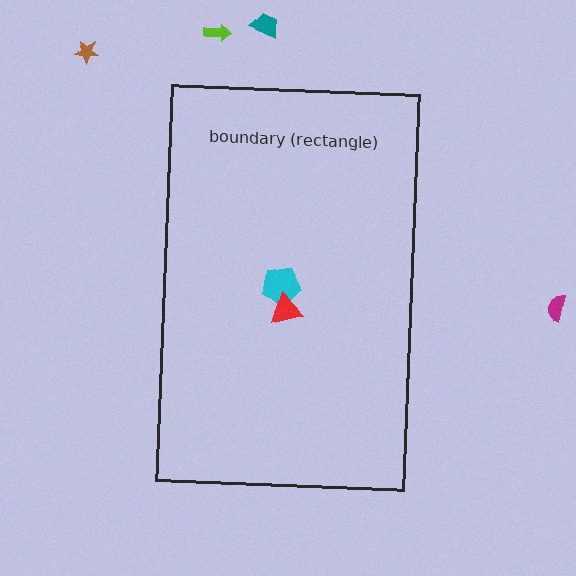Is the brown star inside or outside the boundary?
Outside.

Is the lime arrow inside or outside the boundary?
Outside.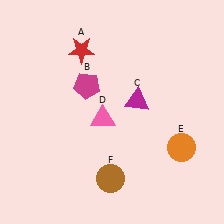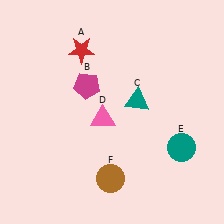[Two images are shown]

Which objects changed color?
C changed from magenta to teal. E changed from orange to teal.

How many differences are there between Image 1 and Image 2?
There are 2 differences between the two images.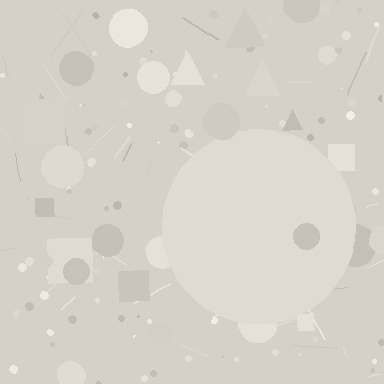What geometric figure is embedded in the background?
A circle is embedded in the background.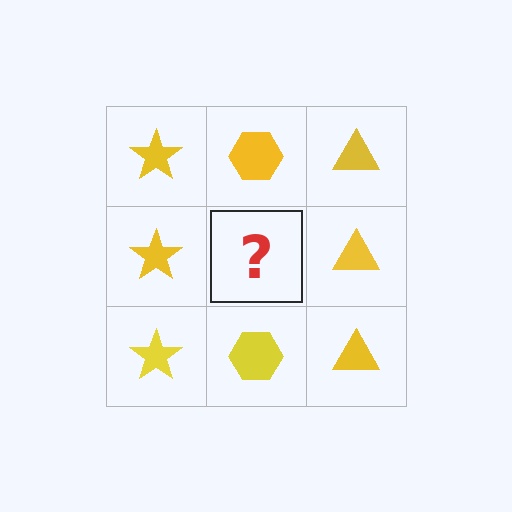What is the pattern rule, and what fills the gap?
The rule is that each column has a consistent shape. The gap should be filled with a yellow hexagon.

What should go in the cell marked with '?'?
The missing cell should contain a yellow hexagon.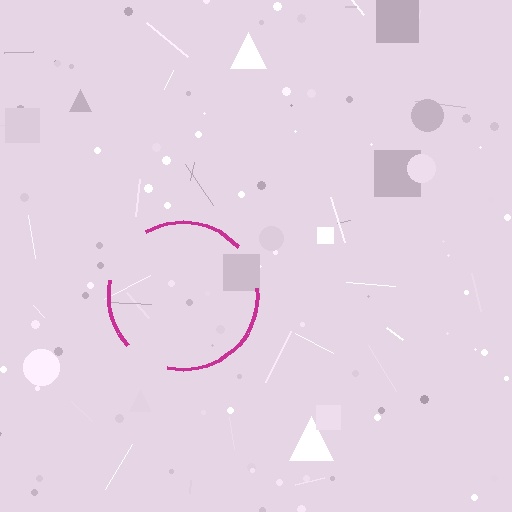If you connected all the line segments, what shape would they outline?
They would outline a circle.